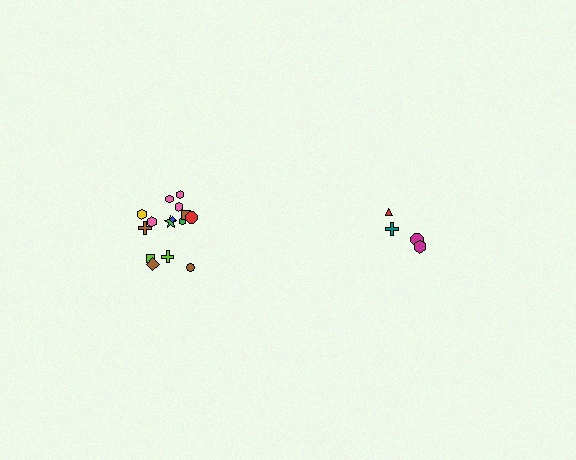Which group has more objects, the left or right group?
The left group.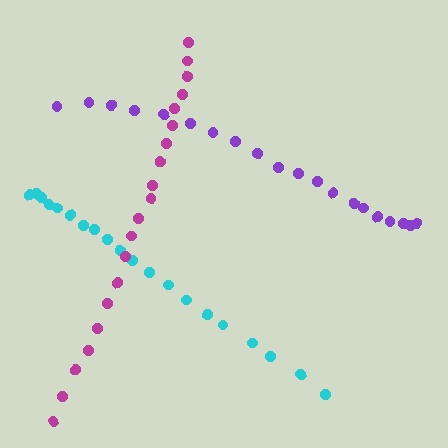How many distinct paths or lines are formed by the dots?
There are 3 distinct paths.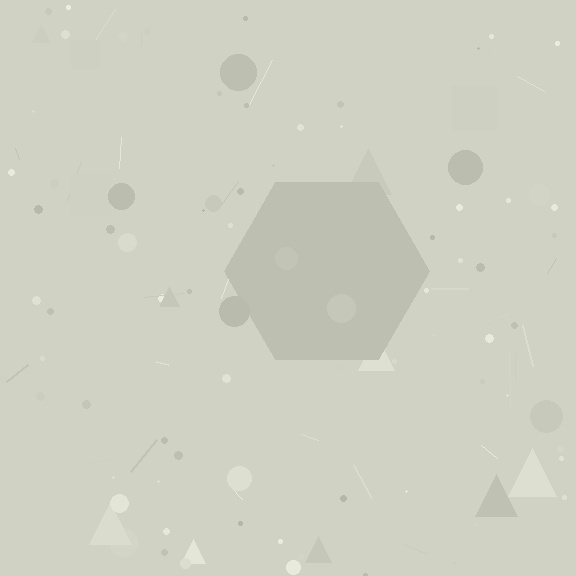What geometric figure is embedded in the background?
A hexagon is embedded in the background.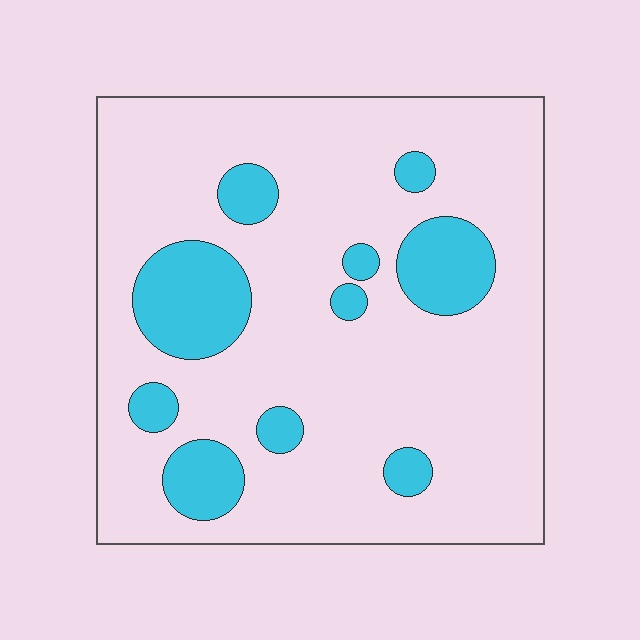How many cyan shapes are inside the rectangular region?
10.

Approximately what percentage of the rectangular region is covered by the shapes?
Approximately 20%.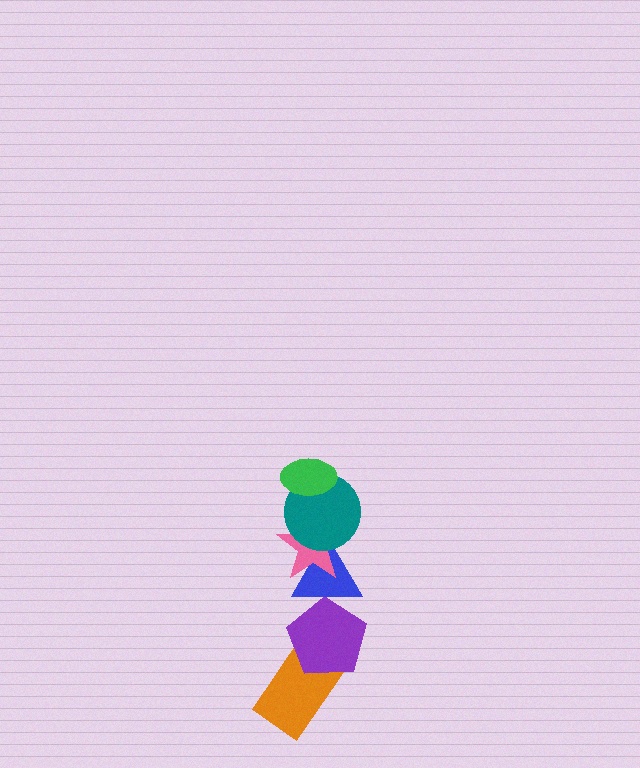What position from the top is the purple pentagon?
The purple pentagon is 5th from the top.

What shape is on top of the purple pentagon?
The blue triangle is on top of the purple pentagon.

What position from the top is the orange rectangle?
The orange rectangle is 6th from the top.